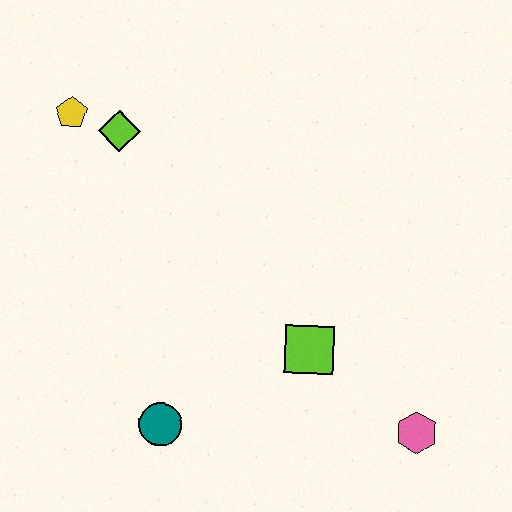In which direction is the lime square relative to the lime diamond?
The lime square is below the lime diamond.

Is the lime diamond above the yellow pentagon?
No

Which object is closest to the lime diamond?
The yellow pentagon is closest to the lime diamond.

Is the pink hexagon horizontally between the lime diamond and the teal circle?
No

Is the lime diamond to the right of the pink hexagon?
No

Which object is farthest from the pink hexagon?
The yellow pentagon is farthest from the pink hexagon.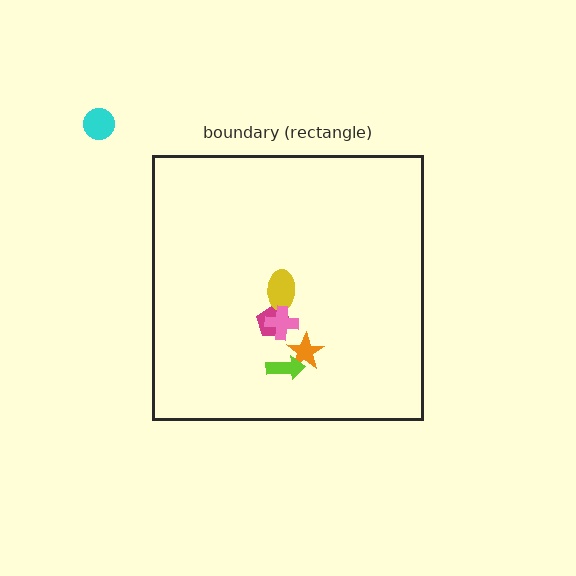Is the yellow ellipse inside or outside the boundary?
Inside.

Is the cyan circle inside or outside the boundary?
Outside.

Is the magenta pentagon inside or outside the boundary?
Inside.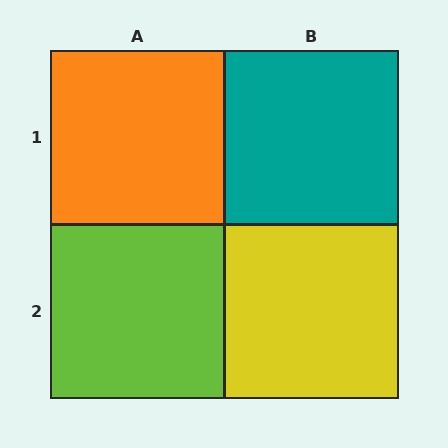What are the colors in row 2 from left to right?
Lime, yellow.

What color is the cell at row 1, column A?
Orange.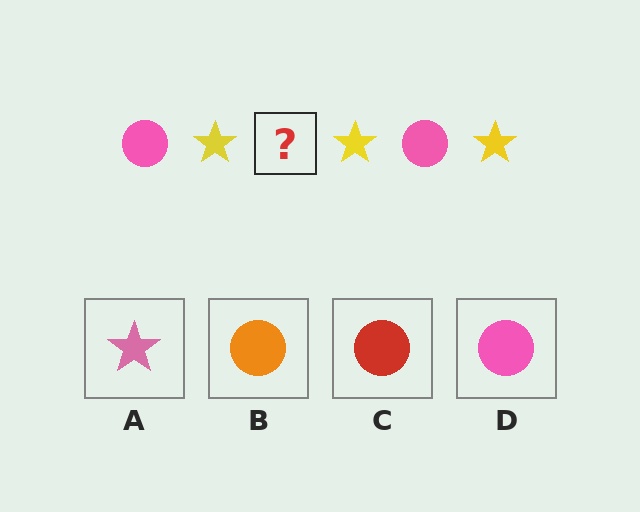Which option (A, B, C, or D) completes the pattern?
D.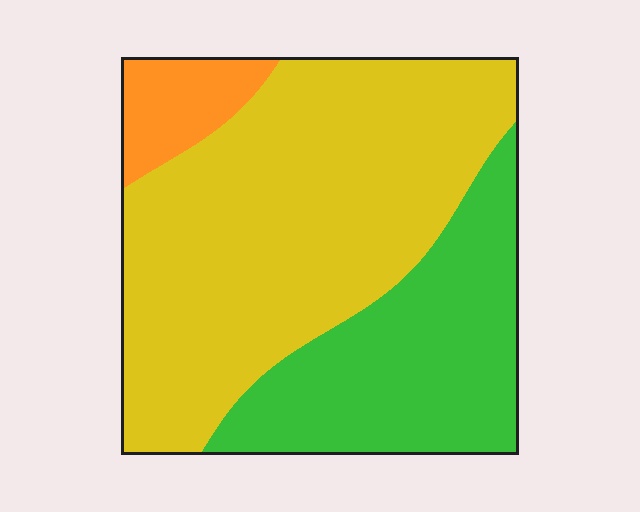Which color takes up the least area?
Orange, at roughly 10%.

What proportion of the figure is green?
Green takes up about one third (1/3) of the figure.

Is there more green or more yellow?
Yellow.